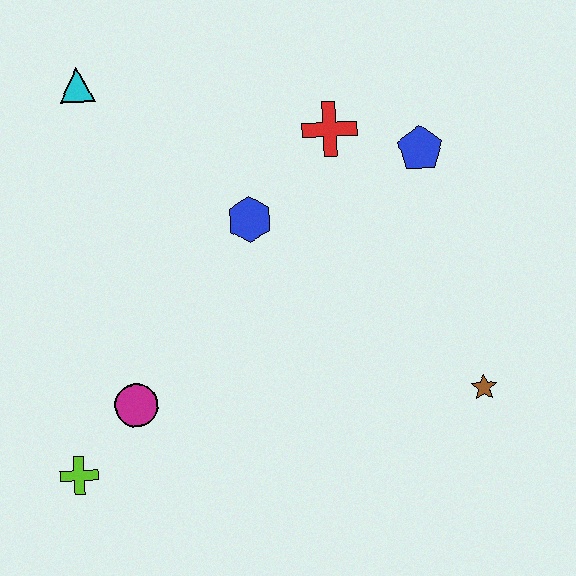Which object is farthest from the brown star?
The cyan triangle is farthest from the brown star.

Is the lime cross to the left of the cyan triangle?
Yes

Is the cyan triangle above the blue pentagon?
Yes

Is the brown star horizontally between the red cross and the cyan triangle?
No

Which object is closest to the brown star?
The blue pentagon is closest to the brown star.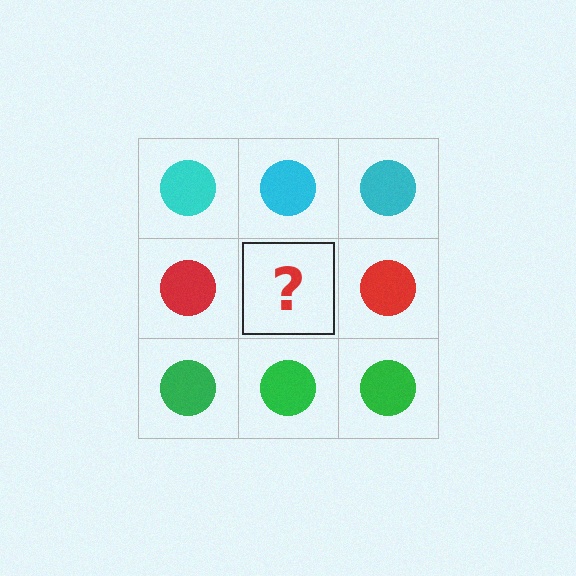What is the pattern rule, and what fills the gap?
The rule is that each row has a consistent color. The gap should be filled with a red circle.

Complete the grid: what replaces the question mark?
The question mark should be replaced with a red circle.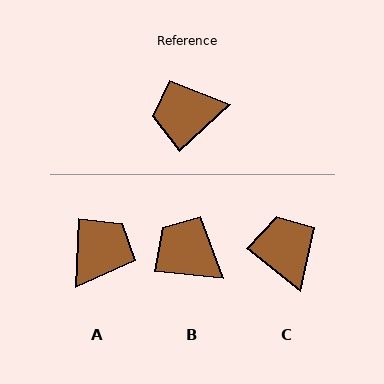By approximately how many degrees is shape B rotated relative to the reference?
Approximately 49 degrees clockwise.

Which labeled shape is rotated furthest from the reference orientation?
A, about 135 degrees away.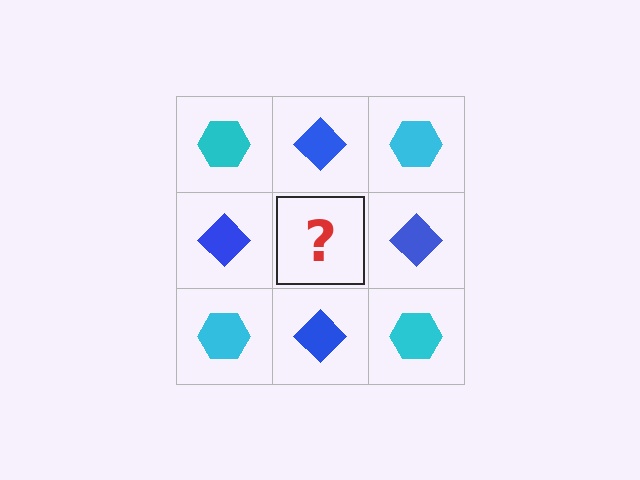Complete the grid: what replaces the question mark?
The question mark should be replaced with a cyan hexagon.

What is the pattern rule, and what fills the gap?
The rule is that it alternates cyan hexagon and blue diamond in a checkerboard pattern. The gap should be filled with a cyan hexagon.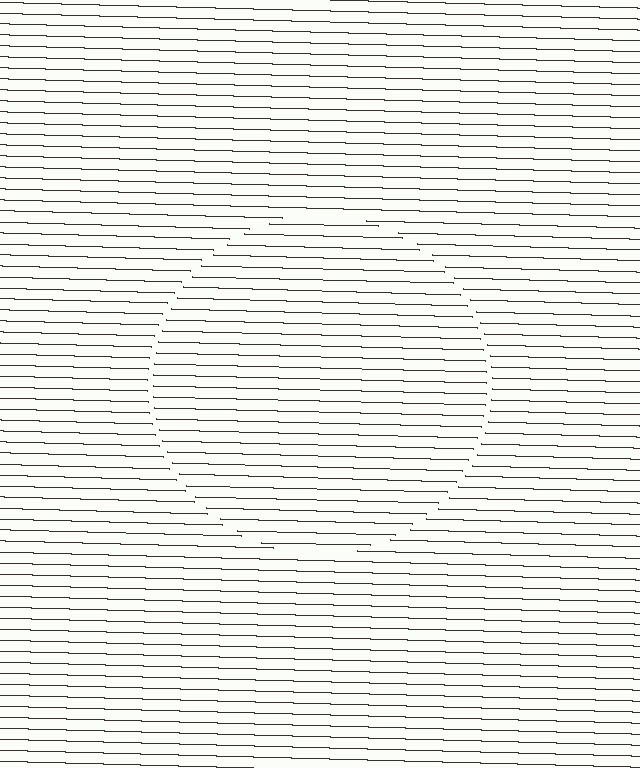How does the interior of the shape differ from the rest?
The interior of the shape contains the same grating, shifted by half a period — the contour is defined by the phase discontinuity where line-ends from the inner and outer gratings abut.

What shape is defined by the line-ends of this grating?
An illusory circle. The interior of the shape contains the same grating, shifted by half a period — the contour is defined by the phase discontinuity where line-ends from the inner and outer gratings abut.